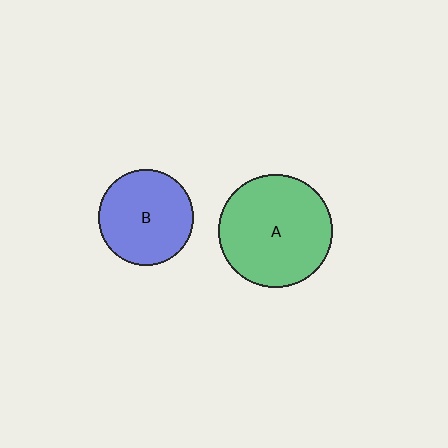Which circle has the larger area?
Circle A (green).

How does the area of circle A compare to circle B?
Approximately 1.4 times.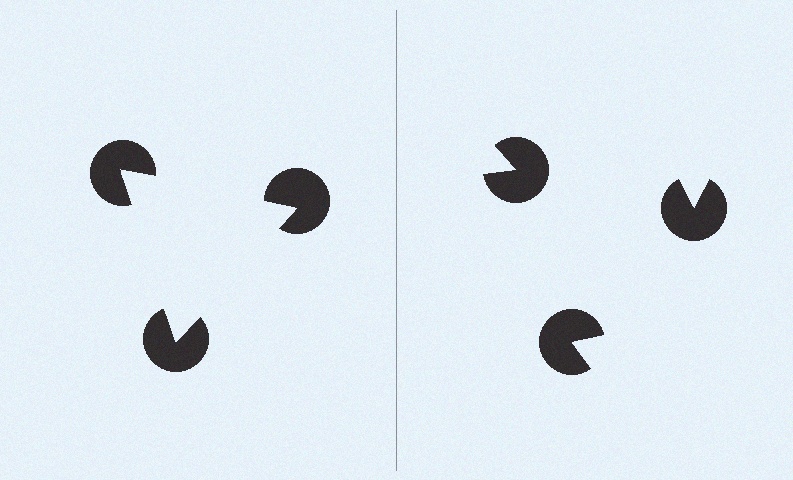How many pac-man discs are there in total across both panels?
6 — 3 on each side.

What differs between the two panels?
The pac-man discs are positioned identically on both sides; only the wedge orientations differ. On the left they align to a triangle; on the right they are misaligned.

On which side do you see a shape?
An illusory triangle appears on the left side. On the right side the wedge cuts are rotated, so no coherent shape forms.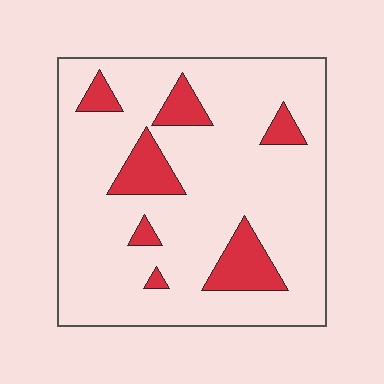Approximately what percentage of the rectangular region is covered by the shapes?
Approximately 15%.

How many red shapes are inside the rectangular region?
7.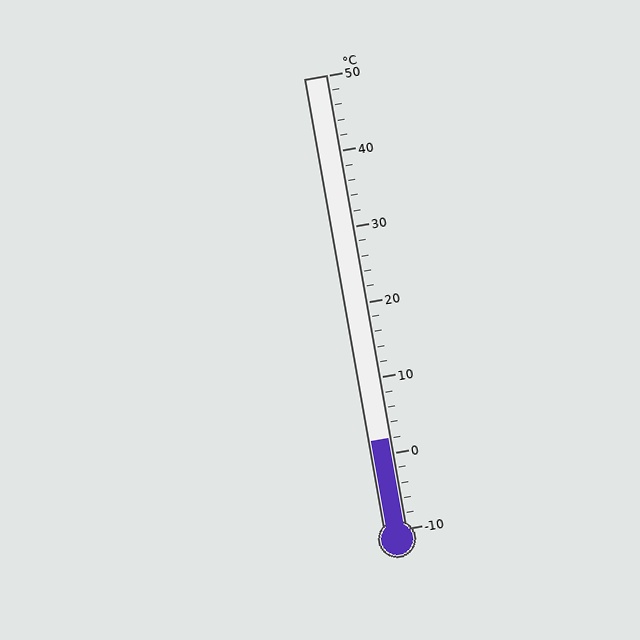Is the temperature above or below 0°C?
The temperature is above 0°C.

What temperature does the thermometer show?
The thermometer shows approximately 2°C.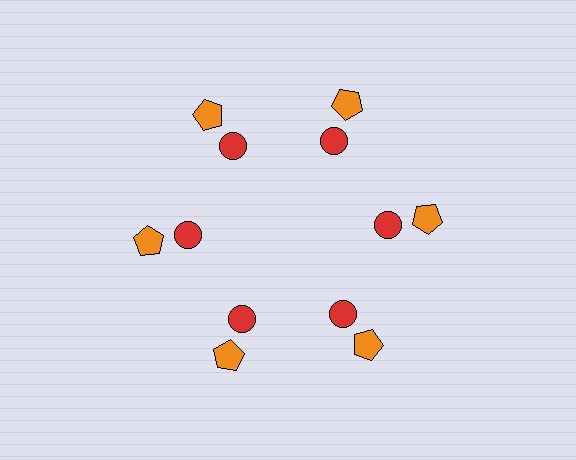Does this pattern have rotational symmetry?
Yes, this pattern has 6-fold rotational symmetry. It looks the same after rotating 60 degrees around the center.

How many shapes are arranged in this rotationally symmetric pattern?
There are 12 shapes, arranged in 6 groups of 2.